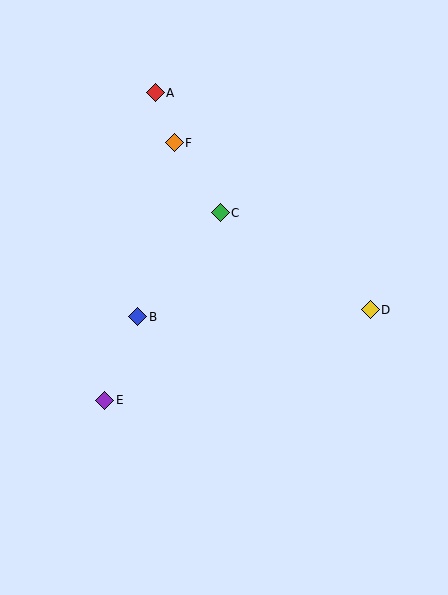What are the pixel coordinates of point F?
Point F is at (174, 143).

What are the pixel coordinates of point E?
Point E is at (105, 400).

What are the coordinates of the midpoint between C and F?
The midpoint between C and F is at (197, 178).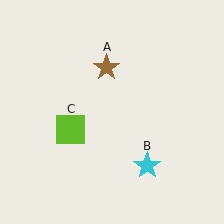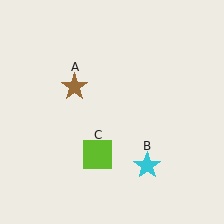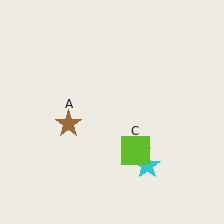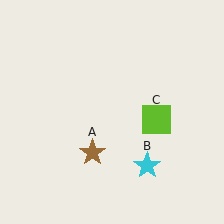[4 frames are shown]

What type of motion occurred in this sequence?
The brown star (object A), lime square (object C) rotated counterclockwise around the center of the scene.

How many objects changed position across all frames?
2 objects changed position: brown star (object A), lime square (object C).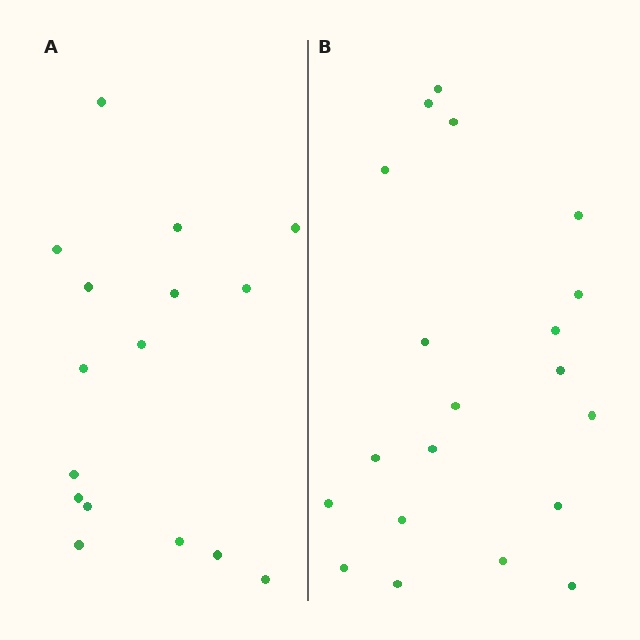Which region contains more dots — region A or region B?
Region B (the right region) has more dots.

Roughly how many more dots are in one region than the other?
Region B has about 4 more dots than region A.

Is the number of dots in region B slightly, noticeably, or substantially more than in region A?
Region B has noticeably more, but not dramatically so. The ratio is roughly 1.2 to 1.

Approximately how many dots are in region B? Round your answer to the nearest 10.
About 20 dots.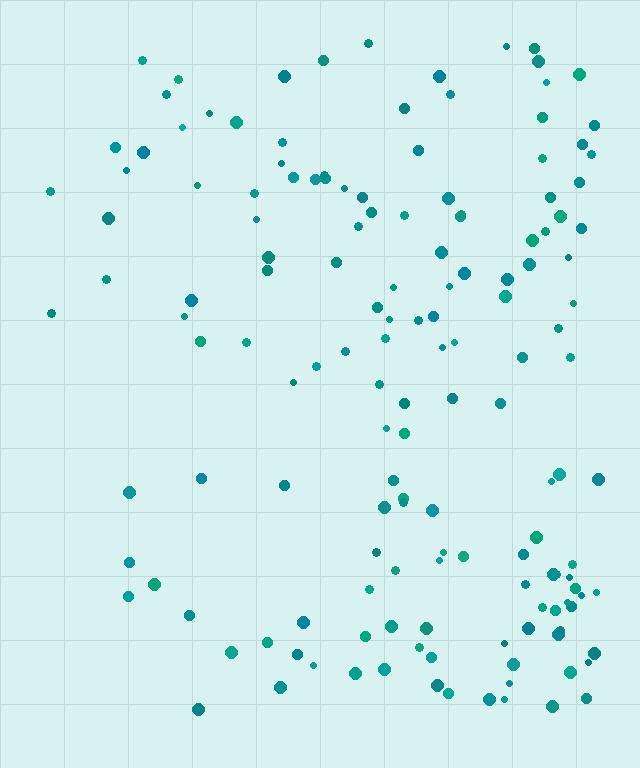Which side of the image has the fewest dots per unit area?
The left.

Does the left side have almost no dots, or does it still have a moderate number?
Still a moderate number, just noticeably fewer than the right.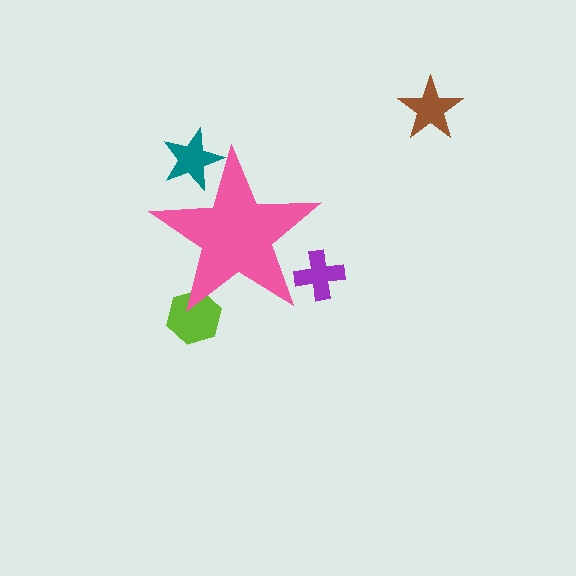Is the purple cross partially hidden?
Yes, the purple cross is partially hidden behind the pink star.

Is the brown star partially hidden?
No, the brown star is fully visible.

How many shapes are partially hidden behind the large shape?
3 shapes are partially hidden.